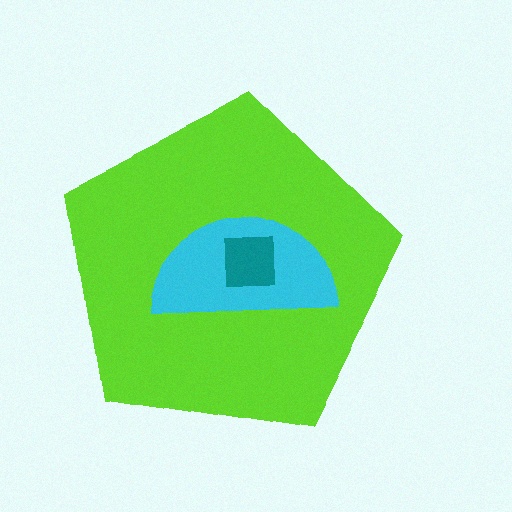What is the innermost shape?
The teal square.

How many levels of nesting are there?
3.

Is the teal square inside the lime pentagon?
Yes.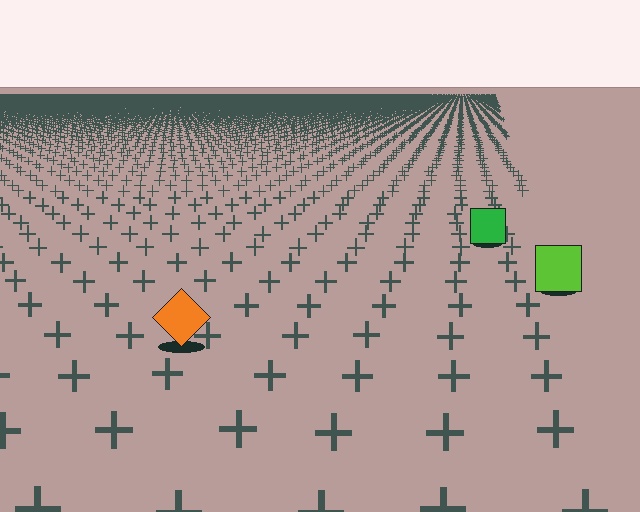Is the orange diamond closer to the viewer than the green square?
Yes. The orange diamond is closer — you can tell from the texture gradient: the ground texture is coarser near it.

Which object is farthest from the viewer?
The green square is farthest from the viewer. It appears smaller and the ground texture around it is denser.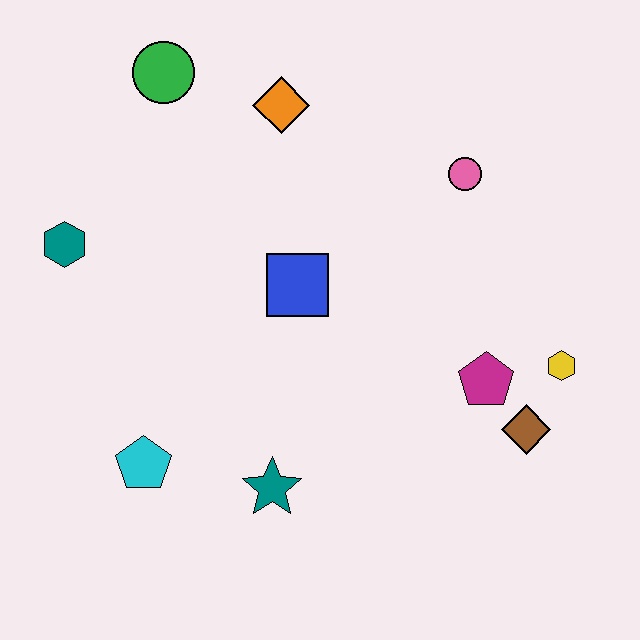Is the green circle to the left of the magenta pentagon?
Yes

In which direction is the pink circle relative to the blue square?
The pink circle is to the right of the blue square.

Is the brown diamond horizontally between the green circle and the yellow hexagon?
Yes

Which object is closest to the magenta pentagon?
The brown diamond is closest to the magenta pentagon.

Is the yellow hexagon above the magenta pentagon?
Yes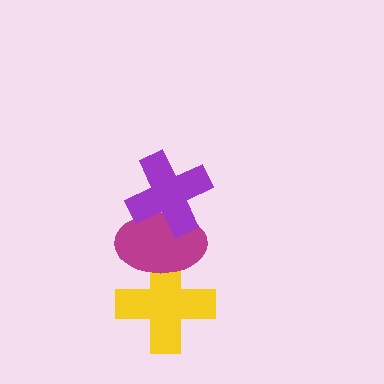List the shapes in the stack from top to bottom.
From top to bottom: the purple cross, the magenta ellipse, the yellow cross.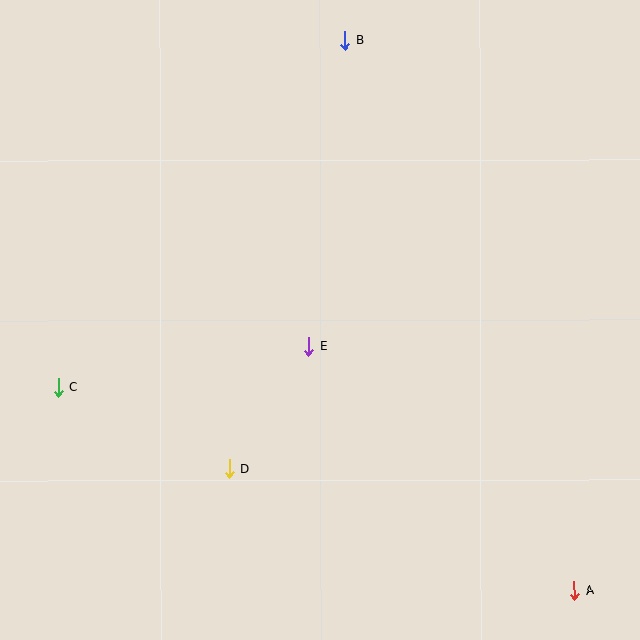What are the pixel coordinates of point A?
Point A is at (574, 590).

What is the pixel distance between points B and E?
The distance between B and E is 308 pixels.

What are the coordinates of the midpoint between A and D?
The midpoint between A and D is at (402, 530).